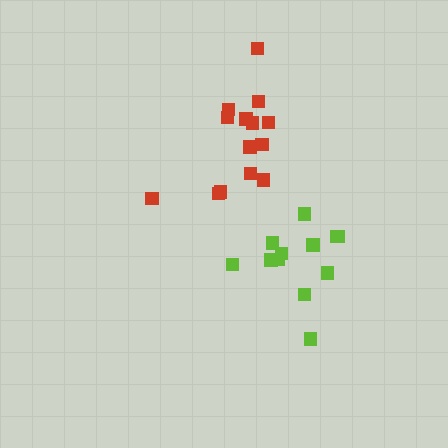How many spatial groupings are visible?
There are 2 spatial groupings.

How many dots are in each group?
Group 1: 15 dots, Group 2: 12 dots (27 total).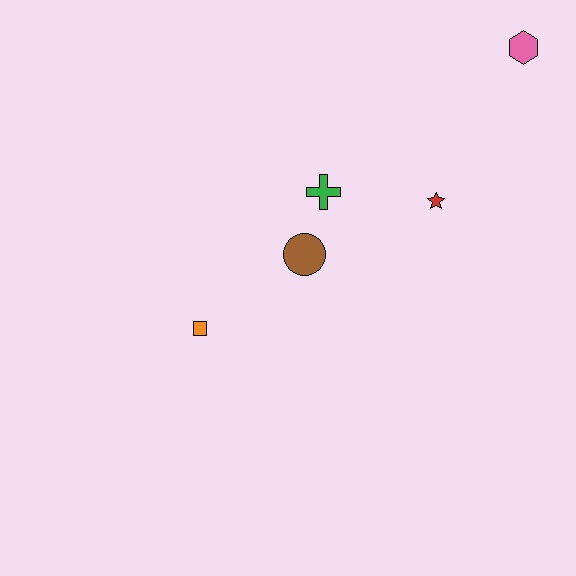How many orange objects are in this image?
There is 1 orange object.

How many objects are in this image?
There are 5 objects.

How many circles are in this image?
There is 1 circle.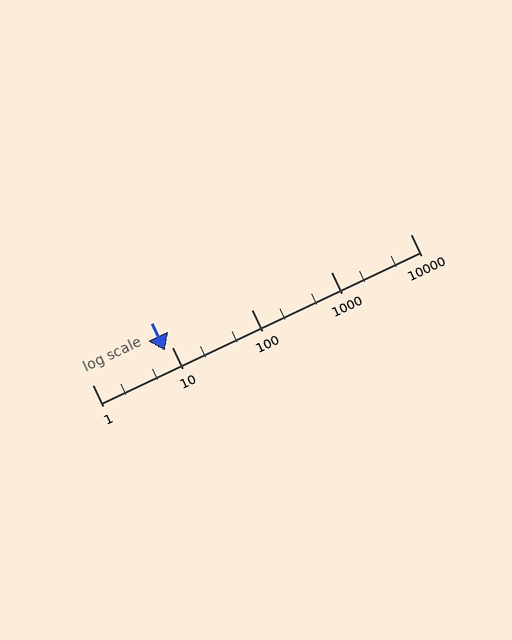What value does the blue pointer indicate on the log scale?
The pointer indicates approximately 8.2.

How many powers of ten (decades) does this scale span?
The scale spans 4 decades, from 1 to 10000.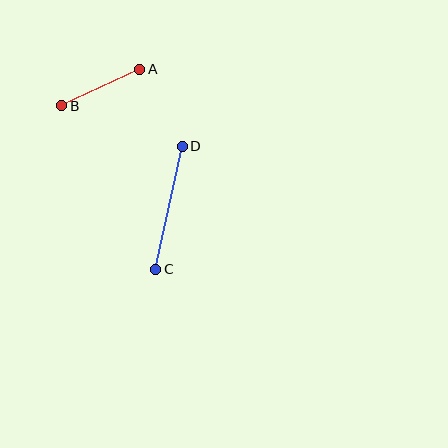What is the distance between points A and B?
The distance is approximately 86 pixels.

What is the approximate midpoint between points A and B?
The midpoint is at approximately (101, 88) pixels.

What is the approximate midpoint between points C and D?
The midpoint is at approximately (169, 208) pixels.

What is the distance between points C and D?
The distance is approximately 126 pixels.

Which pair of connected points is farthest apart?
Points C and D are farthest apart.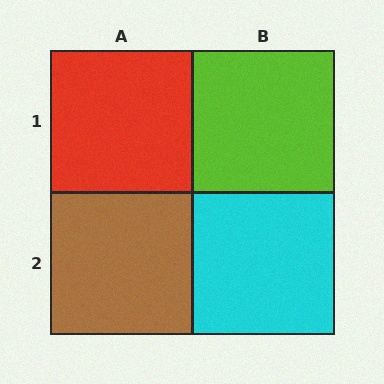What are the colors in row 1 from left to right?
Red, lime.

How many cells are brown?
1 cell is brown.